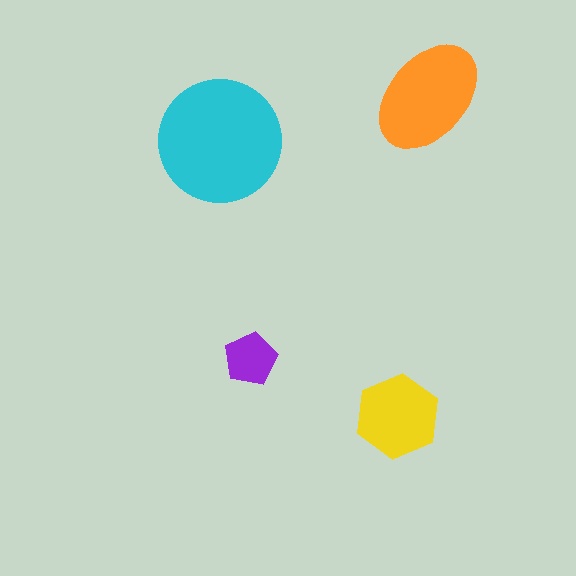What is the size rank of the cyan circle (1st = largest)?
1st.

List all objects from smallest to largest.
The purple pentagon, the yellow hexagon, the orange ellipse, the cyan circle.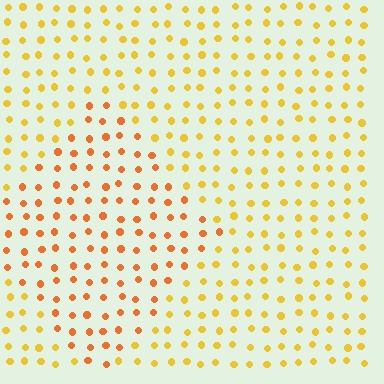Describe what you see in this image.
The image is filled with small yellow elements in a uniform arrangement. A diamond-shaped region is visible where the elements are tinted to a slightly different hue, forming a subtle color boundary.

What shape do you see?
I see a diamond.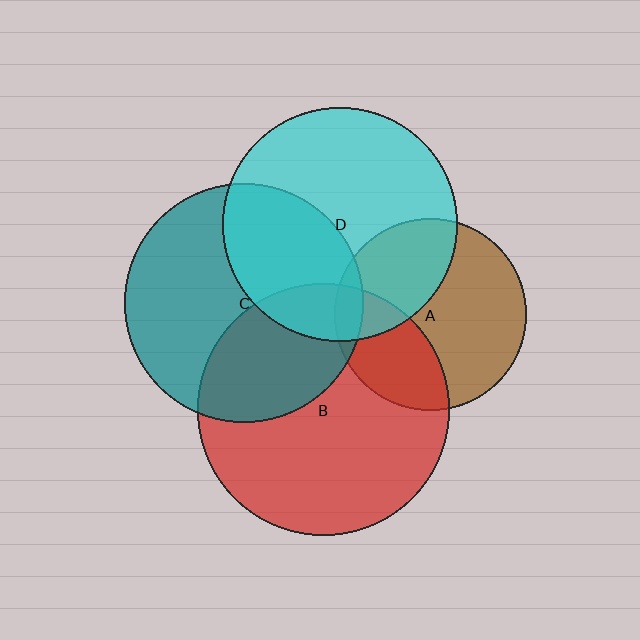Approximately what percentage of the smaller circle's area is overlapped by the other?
Approximately 5%.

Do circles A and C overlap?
Yes.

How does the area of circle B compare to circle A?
Approximately 1.7 times.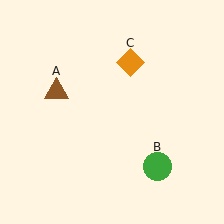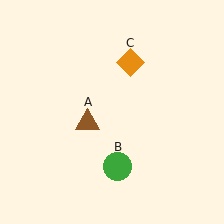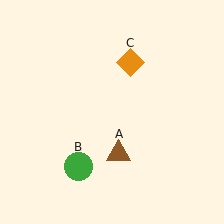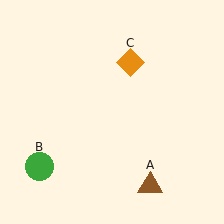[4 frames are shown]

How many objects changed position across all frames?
2 objects changed position: brown triangle (object A), green circle (object B).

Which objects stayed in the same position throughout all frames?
Orange diamond (object C) remained stationary.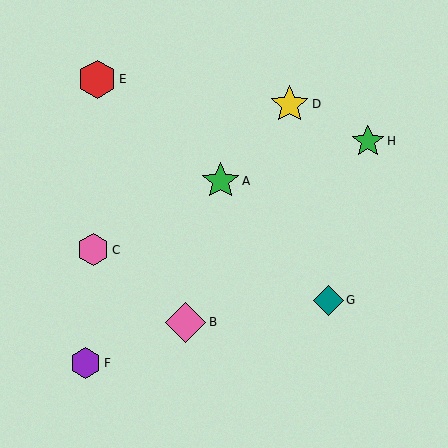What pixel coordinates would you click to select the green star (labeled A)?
Click at (221, 181) to select the green star A.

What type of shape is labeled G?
Shape G is a teal diamond.